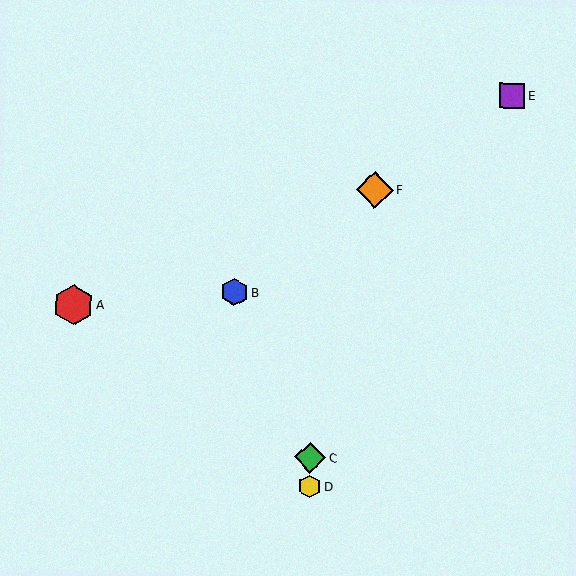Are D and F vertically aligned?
No, D is at x≈309 and F is at x≈375.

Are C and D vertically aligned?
Yes, both are at x≈310.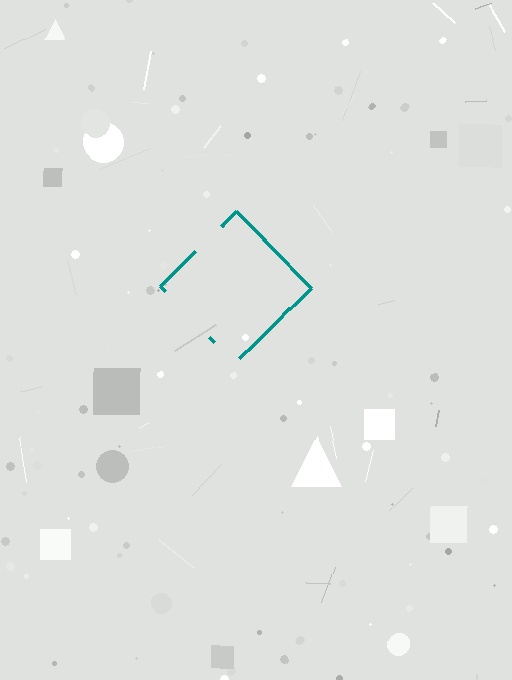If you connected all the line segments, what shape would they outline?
They would outline a diamond.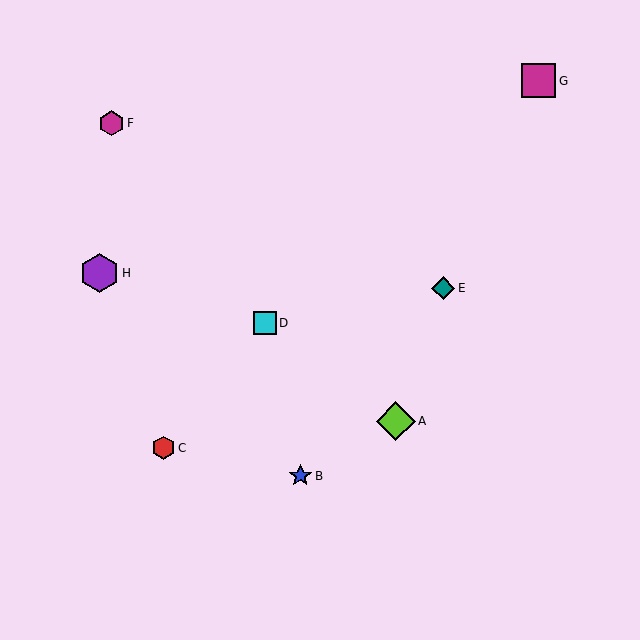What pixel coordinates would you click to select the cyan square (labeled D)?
Click at (265, 323) to select the cyan square D.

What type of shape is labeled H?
Shape H is a purple hexagon.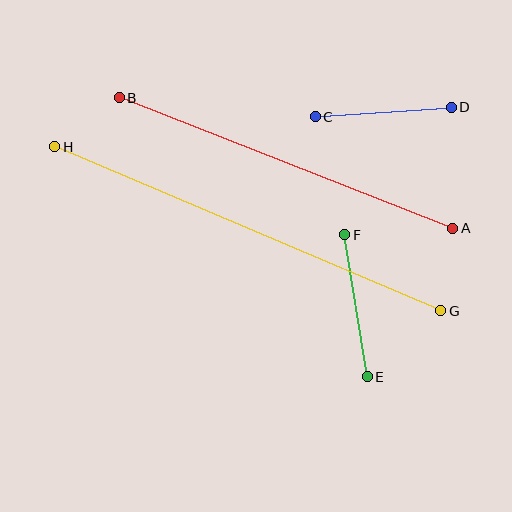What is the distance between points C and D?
The distance is approximately 136 pixels.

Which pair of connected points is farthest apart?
Points G and H are farthest apart.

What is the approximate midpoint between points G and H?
The midpoint is at approximately (248, 229) pixels.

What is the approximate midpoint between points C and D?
The midpoint is at approximately (383, 112) pixels.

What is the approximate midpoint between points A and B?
The midpoint is at approximately (286, 163) pixels.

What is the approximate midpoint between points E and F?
The midpoint is at approximately (356, 306) pixels.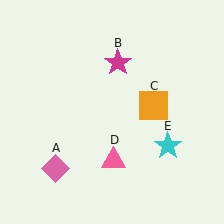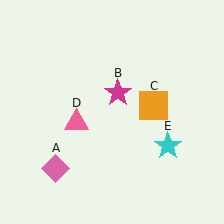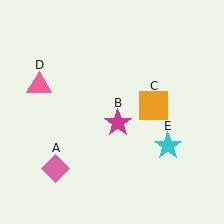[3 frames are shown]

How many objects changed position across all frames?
2 objects changed position: magenta star (object B), pink triangle (object D).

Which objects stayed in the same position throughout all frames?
Pink diamond (object A) and orange square (object C) and cyan star (object E) remained stationary.